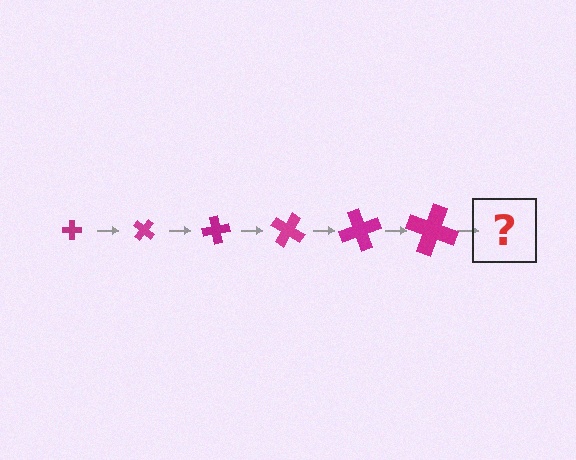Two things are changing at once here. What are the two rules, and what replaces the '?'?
The two rules are that the cross grows larger each step and it rotates 40 degrees each step. The '?' should be a cross, larger than the previous one and rotated 240 degrees from the start.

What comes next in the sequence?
The next element should be a cross, larger than the previous one and rotated 240 degrees from the start.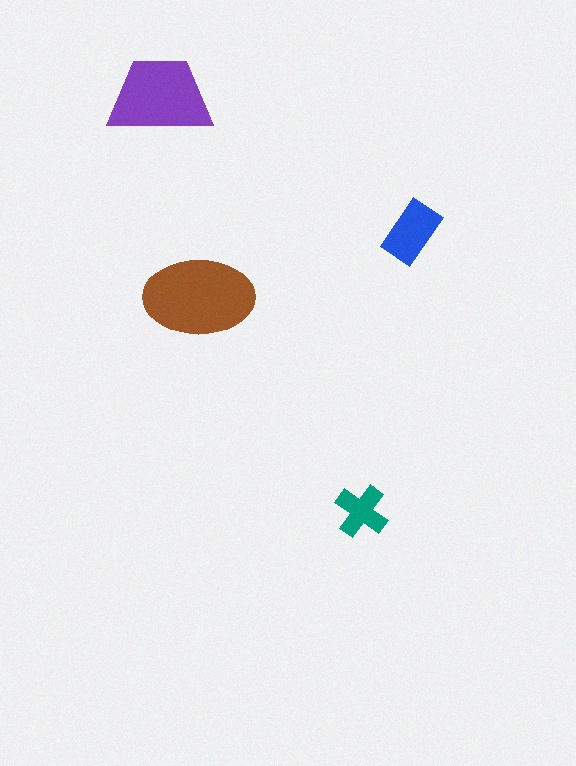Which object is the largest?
The brown ellipse.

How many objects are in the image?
There are 4 objects in the image.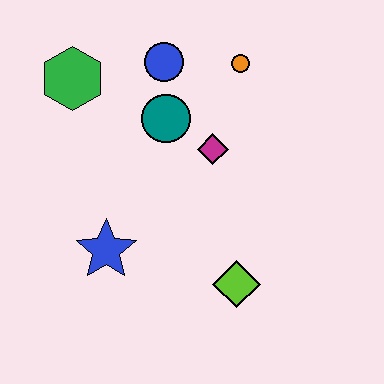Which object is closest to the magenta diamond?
The teal circle is closest to the magenta diamond.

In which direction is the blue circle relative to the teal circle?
The blue circle is above the teal circle.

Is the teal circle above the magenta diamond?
Yes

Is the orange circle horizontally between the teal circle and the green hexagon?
No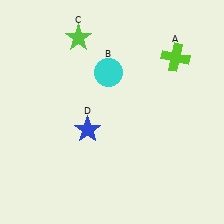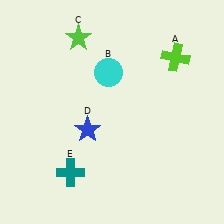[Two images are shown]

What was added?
A teal cross (E) was added in Image 2.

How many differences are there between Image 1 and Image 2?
There is 1 difference between the two images.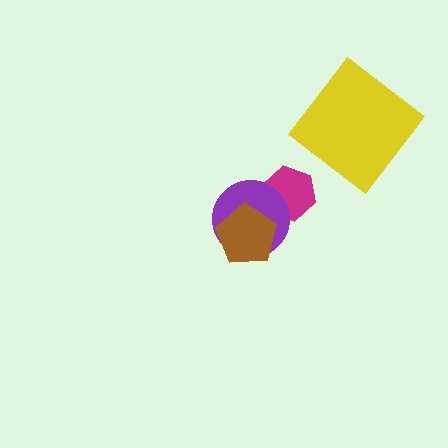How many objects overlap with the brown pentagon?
1 object overlaps with the brown pentagon.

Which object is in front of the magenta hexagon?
The purple circle is in front of the magenta hexagon.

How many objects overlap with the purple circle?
2 objects overlap with the purple circle.